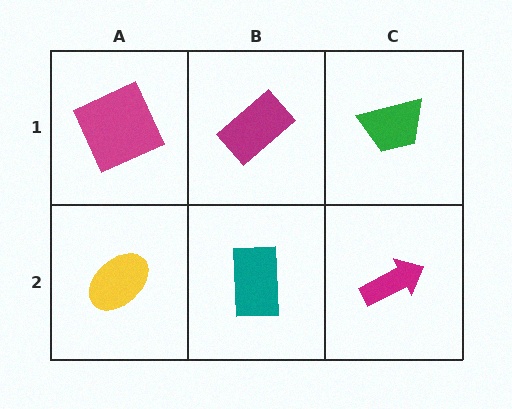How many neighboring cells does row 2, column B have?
3.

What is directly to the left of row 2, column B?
A yellow ellipse.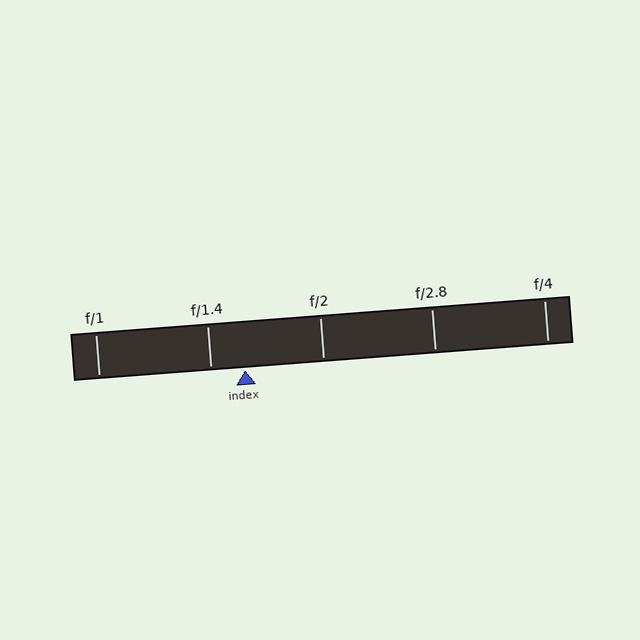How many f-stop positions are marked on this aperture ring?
There are 5 f-stop positions marked.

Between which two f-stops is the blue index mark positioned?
The index mark is between f/1.4 and f/2.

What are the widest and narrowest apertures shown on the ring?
The widest aperture shown is f/1 and the narrowest is f/4.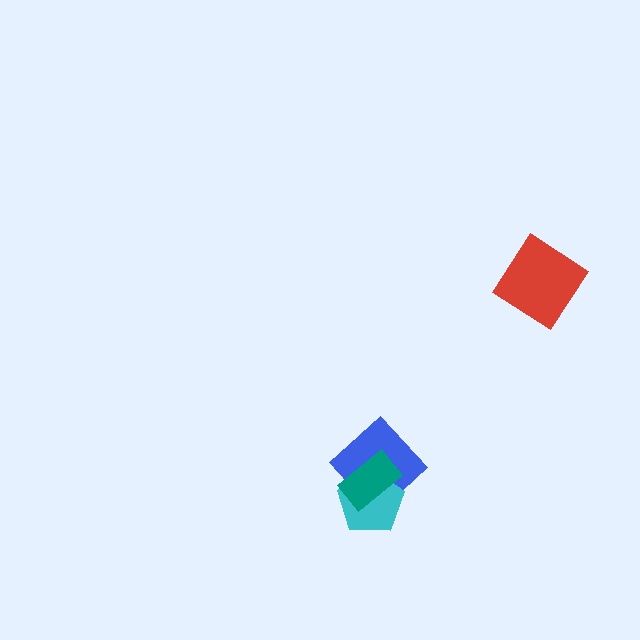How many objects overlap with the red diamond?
0 objects overlap with the red diamond.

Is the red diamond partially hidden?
No, no other shape covers it.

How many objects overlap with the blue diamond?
2 objects overlap with the blue diamond.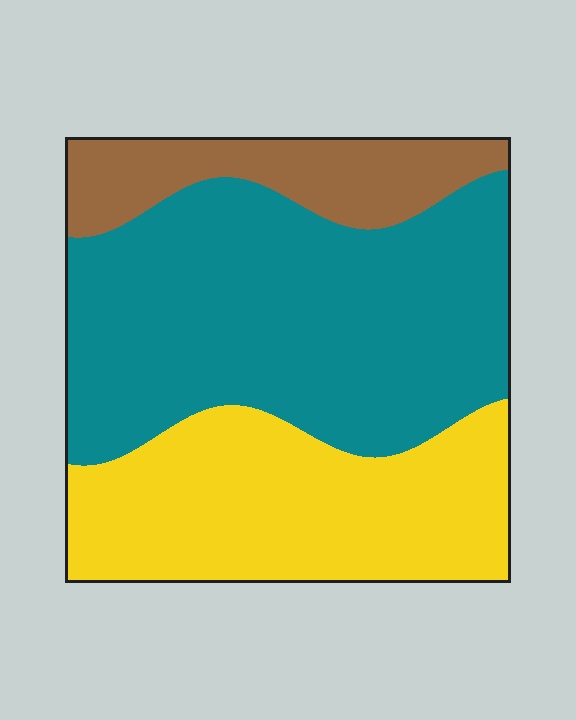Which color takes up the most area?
Teal, at roughly 50%.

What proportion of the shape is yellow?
Yellow takes up between a third and a half of the shape.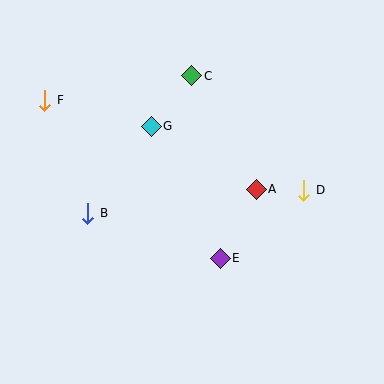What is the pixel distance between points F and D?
The distance between F and D is 274 pixels.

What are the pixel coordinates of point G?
Point G is at (151, 126).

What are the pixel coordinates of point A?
Point A is at (256, 189).